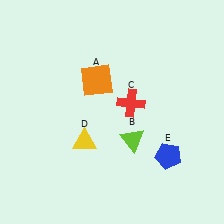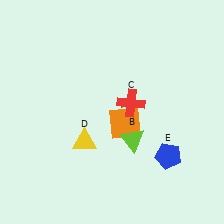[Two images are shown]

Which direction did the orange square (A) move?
The orange square (A) moved down.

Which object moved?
The orange square (A) moved down.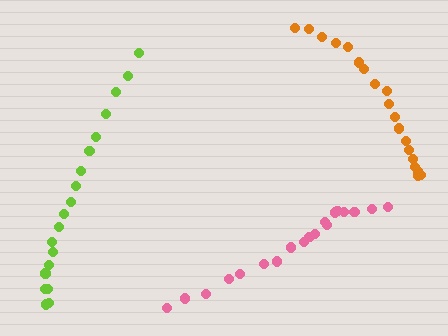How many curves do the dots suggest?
There are 3 distinct paths.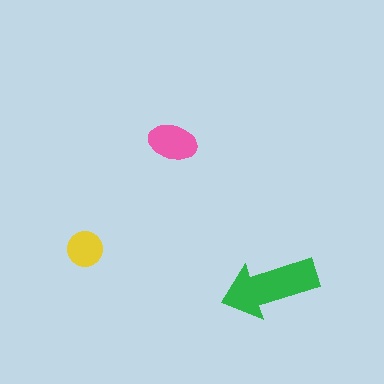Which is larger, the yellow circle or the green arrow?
The green arrow.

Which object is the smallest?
The yellow circle.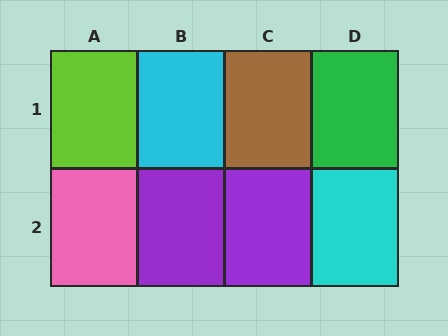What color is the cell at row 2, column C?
Purple.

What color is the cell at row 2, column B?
Purple.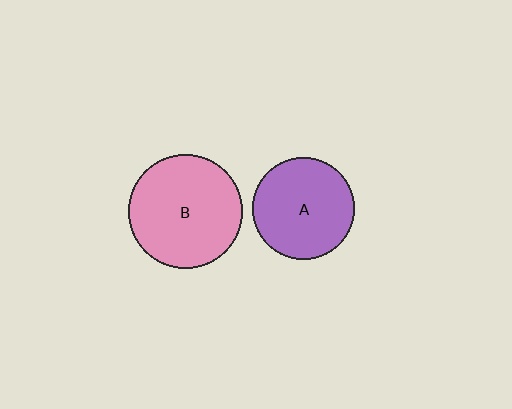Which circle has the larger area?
Circle B (pink).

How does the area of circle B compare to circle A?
Approximately 1.3 times.